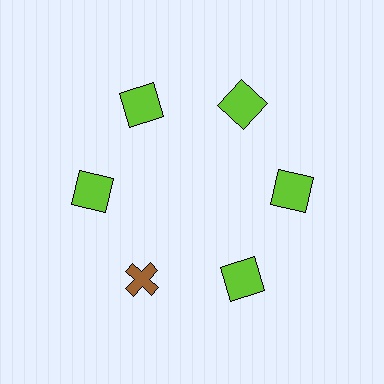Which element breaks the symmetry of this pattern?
The brown cross at roughly the 7 o'clock position breaks the symmetry. All other shapes are lime squares.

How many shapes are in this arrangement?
There are 6 shapes arranged in a ring pattern.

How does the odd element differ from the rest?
It differs in both color (brown instead of lime) and shape (cross instead of square).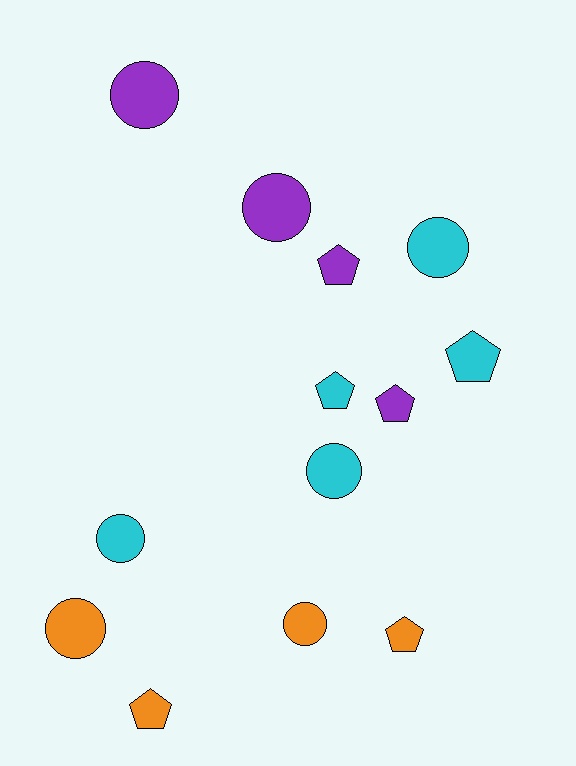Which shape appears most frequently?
Circle, with 7 objects.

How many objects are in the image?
There are 13 objects.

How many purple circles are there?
There are 2 purple circles.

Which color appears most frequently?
Cyan, with 5 objects.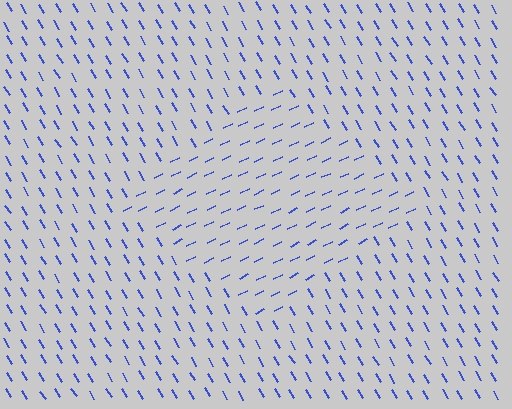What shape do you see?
I see a diamond.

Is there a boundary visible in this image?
Yes, there is a texture boundary formed by a change in line orientation.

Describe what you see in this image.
The image is filled with small blue line segments. A diamond region in the image has lines oriented differently from the surrounding lines, creating a visible texture boundary.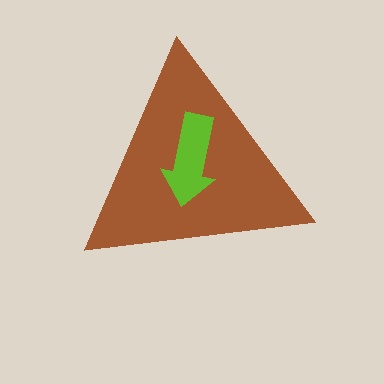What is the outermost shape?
The brown triangle.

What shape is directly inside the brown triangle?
The lime arrow.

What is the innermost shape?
The lime arrow.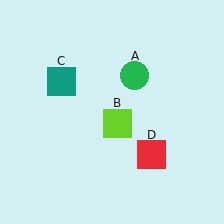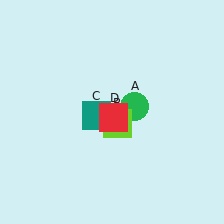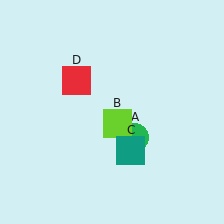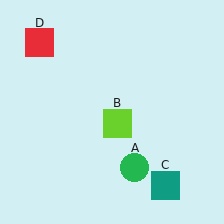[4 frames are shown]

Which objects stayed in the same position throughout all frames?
Lime square (object B) remained stationary.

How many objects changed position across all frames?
3 objects changed position: green circle (object A), teal square (object C), red square (object D).